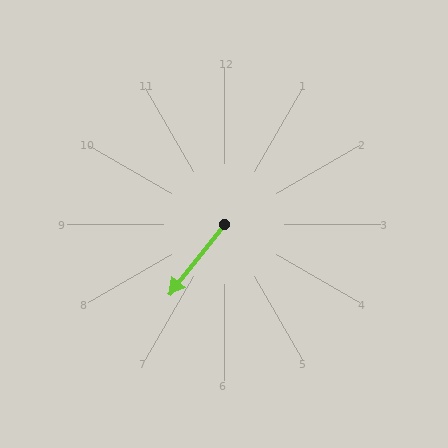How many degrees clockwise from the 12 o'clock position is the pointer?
Approximately 218 degrees.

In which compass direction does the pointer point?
Southwest.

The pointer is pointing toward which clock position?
Roughly 7 o'clock.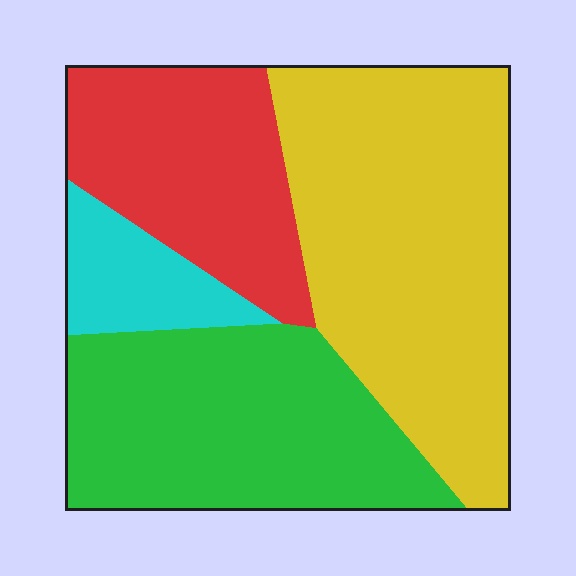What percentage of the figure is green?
Green takes up between a quarter and a half of the figure.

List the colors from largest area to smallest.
From largest to smallest: yellow, green, red, cyan.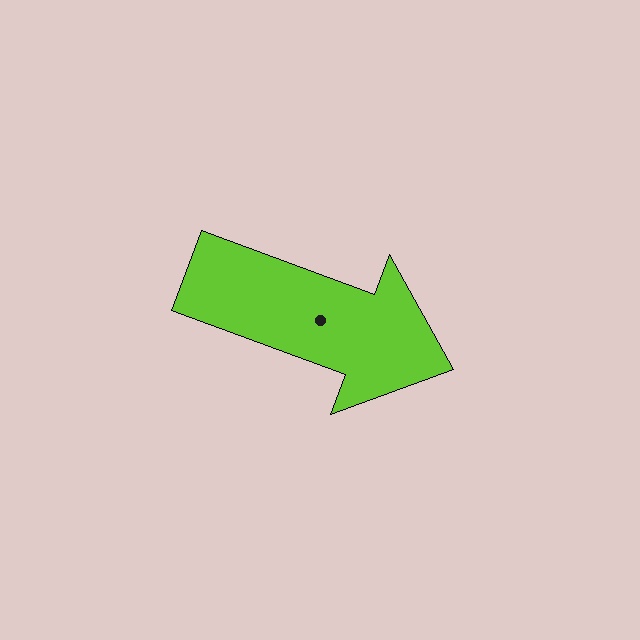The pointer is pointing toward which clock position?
Roughly 4 o'clock.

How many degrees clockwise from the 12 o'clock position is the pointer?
Approximately 110 degrees.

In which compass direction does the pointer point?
East.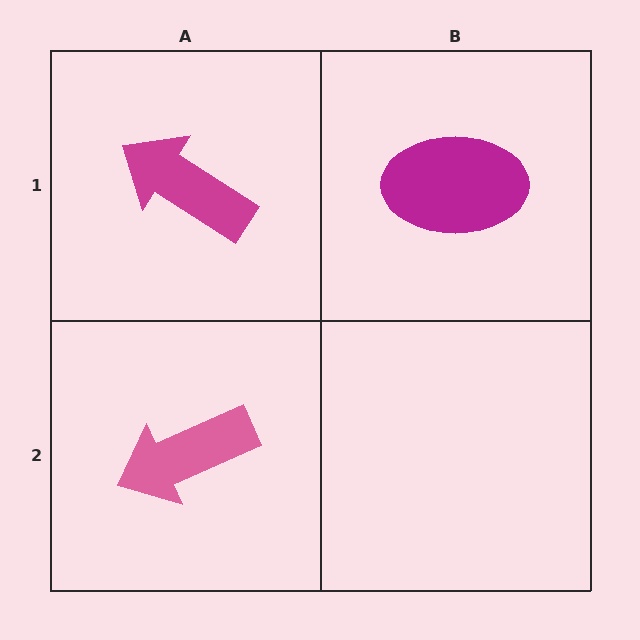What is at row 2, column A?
A pink arrow.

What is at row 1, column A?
A magenta arrow.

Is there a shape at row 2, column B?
No, that cell is empty.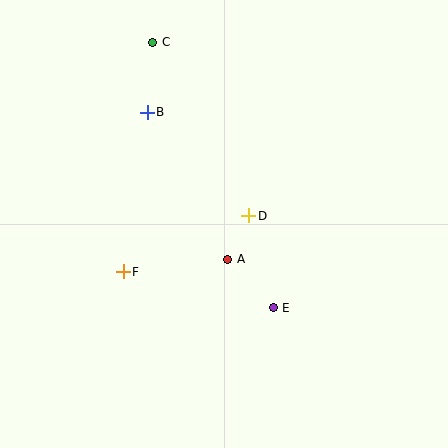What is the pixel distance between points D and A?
The distance between D and A is 48 pixels.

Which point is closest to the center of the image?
Point D at (249, 216) is closest to the center.